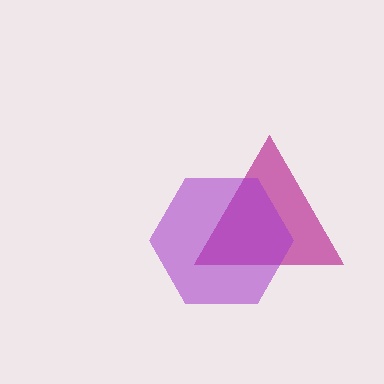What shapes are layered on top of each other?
The layered shapes are: a magenta triangle, a purple hexagon.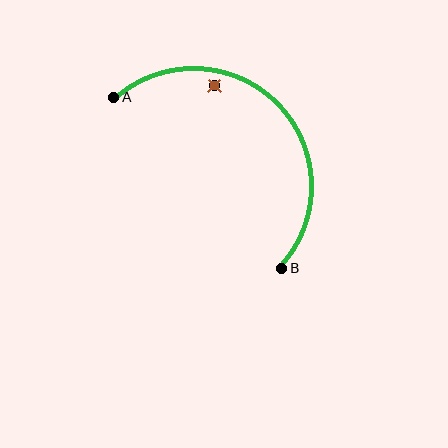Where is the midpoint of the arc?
The arc midpoint is the point on the curve farthest from the straight line joining A and B. It sits above and to the right of that line.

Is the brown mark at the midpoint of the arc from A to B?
No — the brown mark does not lie on the arc at all. It sits slightly inside the curve.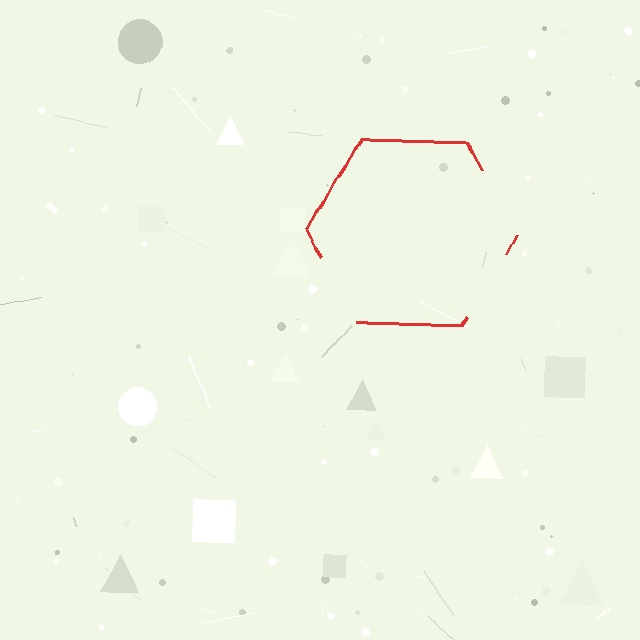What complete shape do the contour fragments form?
The contour fragments form a hexagon.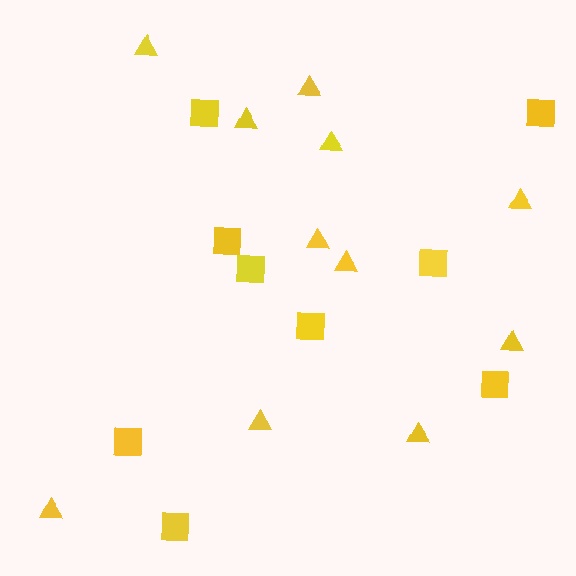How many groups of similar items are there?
There are 2 groups: one group of triangles (11) and one group of squares (9).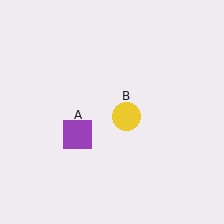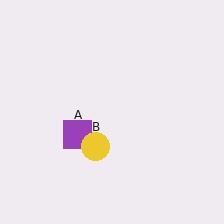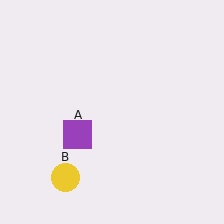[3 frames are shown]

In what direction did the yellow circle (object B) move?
The yellow circle (object B) moved down and to the left.